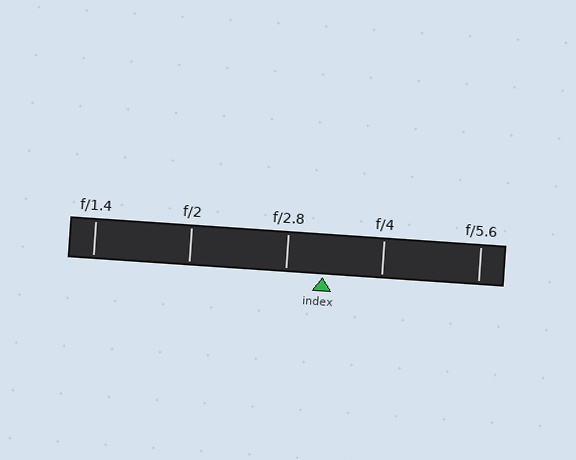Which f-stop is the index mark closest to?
The index mark is closest to f/2.8.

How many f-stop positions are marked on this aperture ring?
There are 5 f-stop positions marked.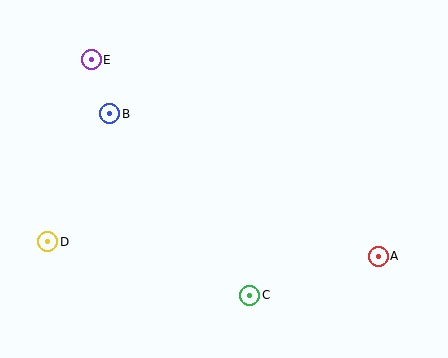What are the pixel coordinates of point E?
Point E is at (91, 60).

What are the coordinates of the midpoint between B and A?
The midpoint between B and A is at (244, 185).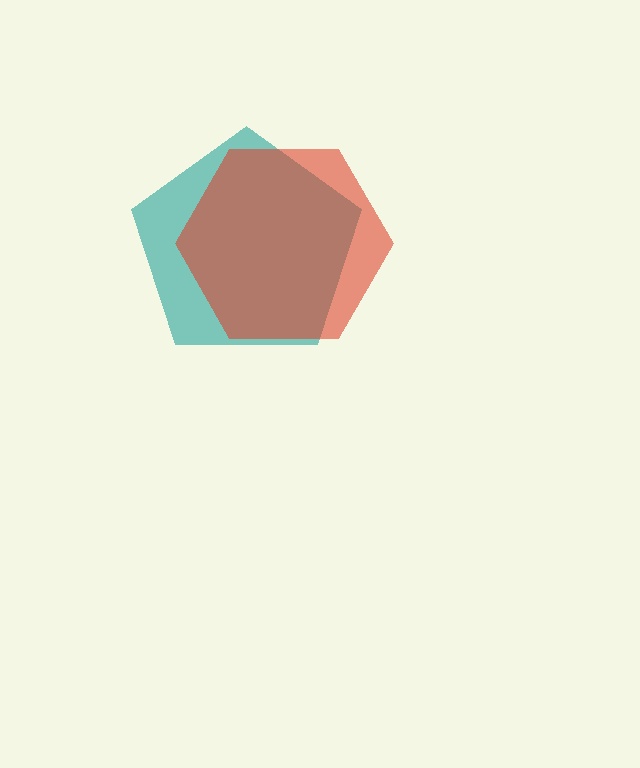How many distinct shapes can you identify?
There are 2 distinct shapes: a teal pentagon, a red hexagon.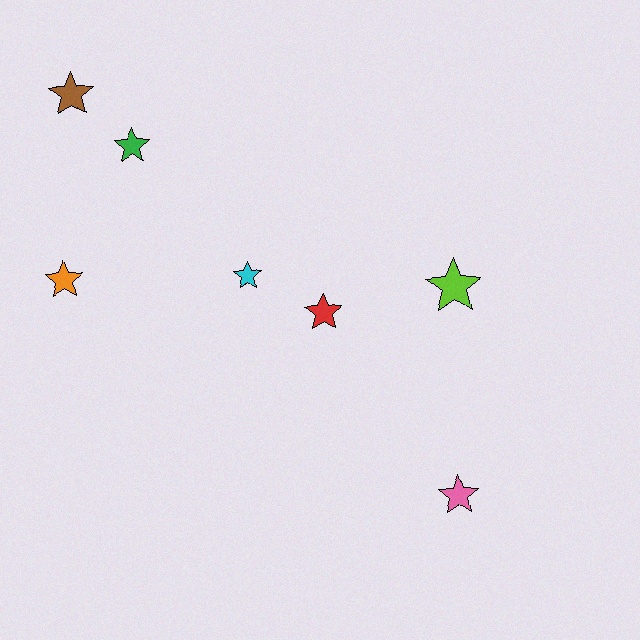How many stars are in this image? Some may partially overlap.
There are 7 stars.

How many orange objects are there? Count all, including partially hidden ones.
There is 1 orange object.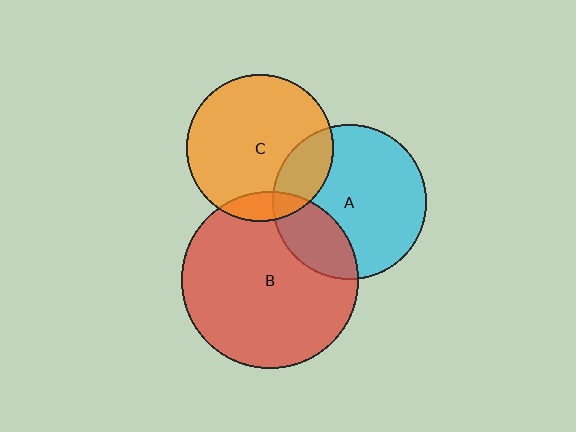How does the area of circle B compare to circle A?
Approximately 1.3 times.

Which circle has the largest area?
Circle B (red).